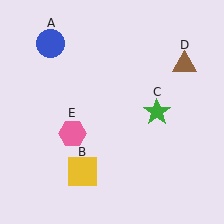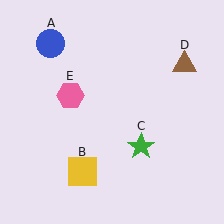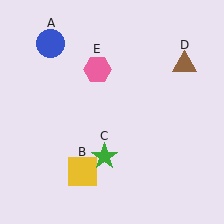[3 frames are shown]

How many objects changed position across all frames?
2 objects changed position: green star (object C), pink hexagon (object E).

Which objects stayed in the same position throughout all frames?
Blue circle (object A) and yellow square (object B) and brown triangle (object D) remained stationary.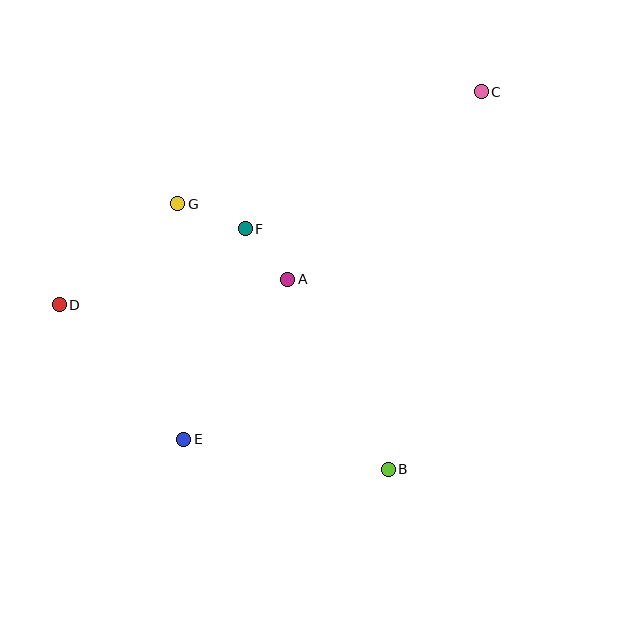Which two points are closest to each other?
Points A and F are closest to each other.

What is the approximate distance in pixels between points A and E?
The distance between A and E is approximately 191 pixels.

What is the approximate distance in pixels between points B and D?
The distance between B and D is approximately 368 pixels.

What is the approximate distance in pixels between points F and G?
The distance between F and G is approximately 72 pixels.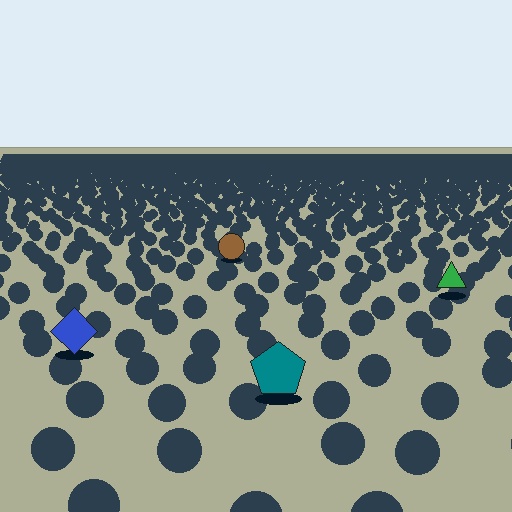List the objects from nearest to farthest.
From nearest to farthest: the teal pentagon, the blue diamond, the green triangle, the brown circle.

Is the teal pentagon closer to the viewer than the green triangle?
Yes. The teal pentagon is closer — you can tell from the texture gradient: the ground texture is coarser near it.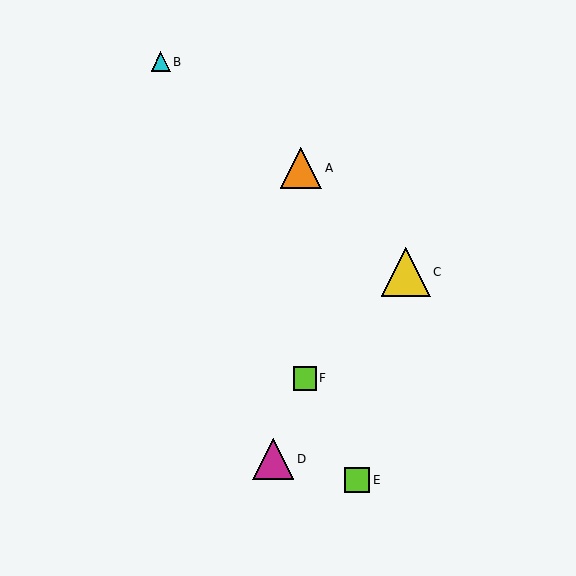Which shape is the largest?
The yellow triangle (labeled C) is the largest.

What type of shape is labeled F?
Shape F is a lime square.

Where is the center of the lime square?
The center of the lime square is at (357, 480).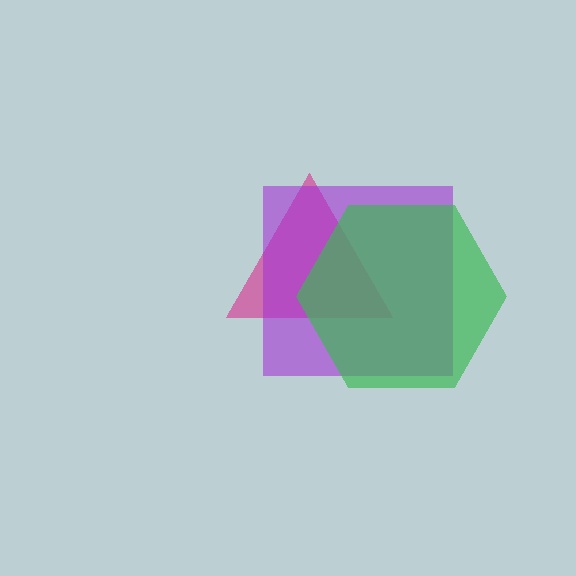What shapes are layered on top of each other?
The layered shapes are: a magenta triangle, a purple square, a green hexagon.